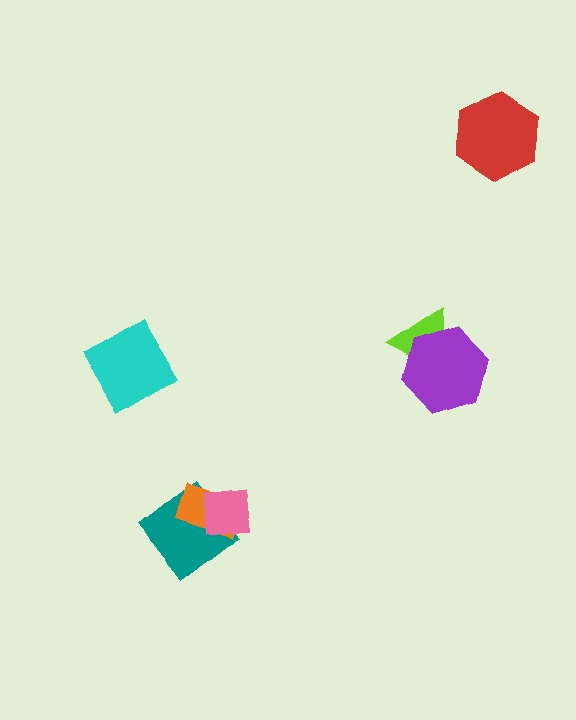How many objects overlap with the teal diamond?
2 objects overlap with the teal diamond.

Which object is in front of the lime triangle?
The purple hexagon is in front of the lime triangle.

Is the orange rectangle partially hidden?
Yes, it is partially covered by another shape.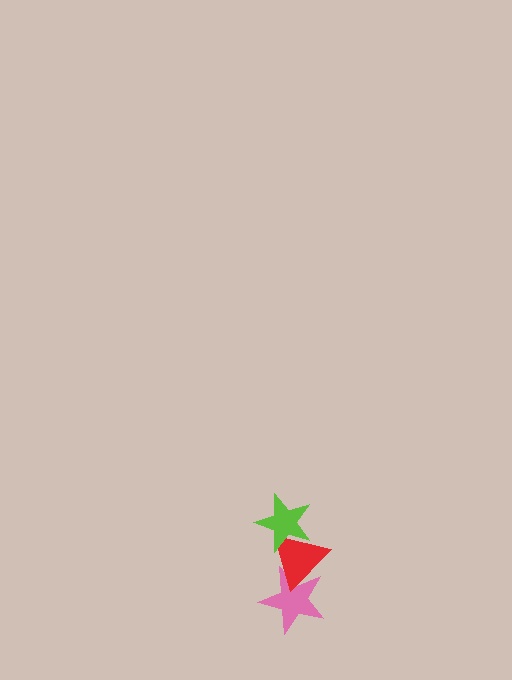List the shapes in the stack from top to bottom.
From top to bottom: the lime star, the red triangle, the pink star.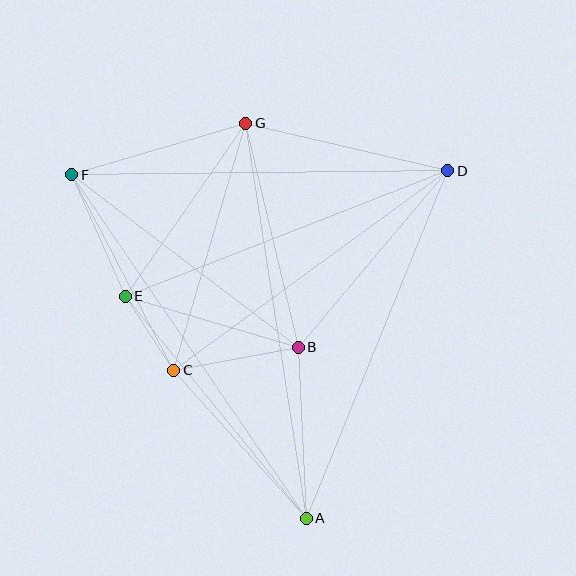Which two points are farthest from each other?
Points A and F are farthest from each other.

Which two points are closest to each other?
Points C and E are closest to each other.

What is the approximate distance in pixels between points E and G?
The distance between E and G is approximately 211 pixels.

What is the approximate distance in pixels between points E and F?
The distance between E and F is approximately 133 pixels.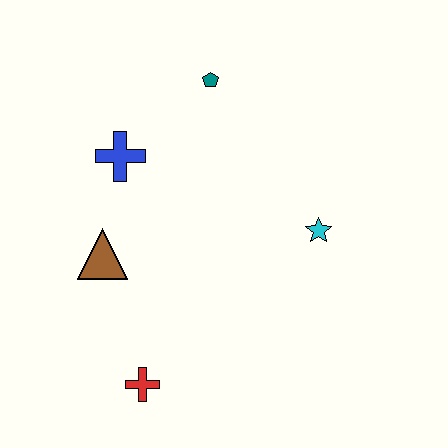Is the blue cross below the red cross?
No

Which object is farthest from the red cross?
The teal pentagon is farthest from the red cross.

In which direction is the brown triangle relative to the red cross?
The brown triangle is above the red cross.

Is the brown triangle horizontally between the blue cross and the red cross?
No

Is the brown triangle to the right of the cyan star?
No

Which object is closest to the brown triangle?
The blue cross is closest to the brown triangle.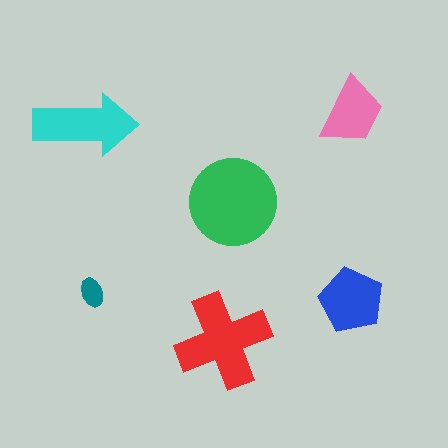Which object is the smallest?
The teal ellipse.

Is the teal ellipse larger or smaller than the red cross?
Smaller.